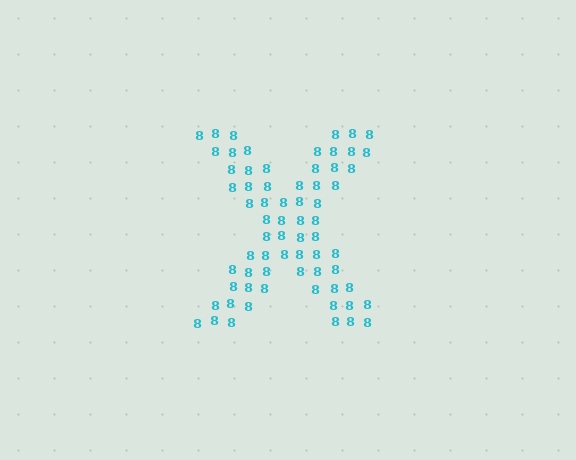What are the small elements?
The small elements are digit 8's.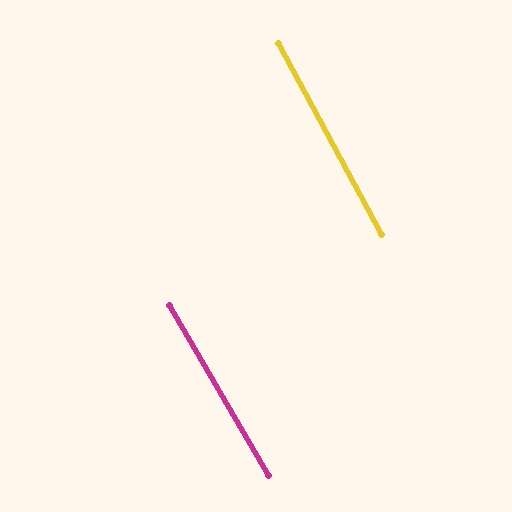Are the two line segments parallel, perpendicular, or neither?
Parallel — their directions differ by only 1.8°.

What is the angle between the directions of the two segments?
Approximately 2 degrees.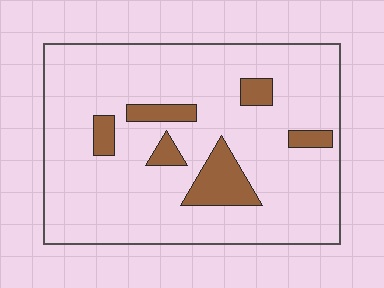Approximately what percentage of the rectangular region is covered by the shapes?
Approximately 15%.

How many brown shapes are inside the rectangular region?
6.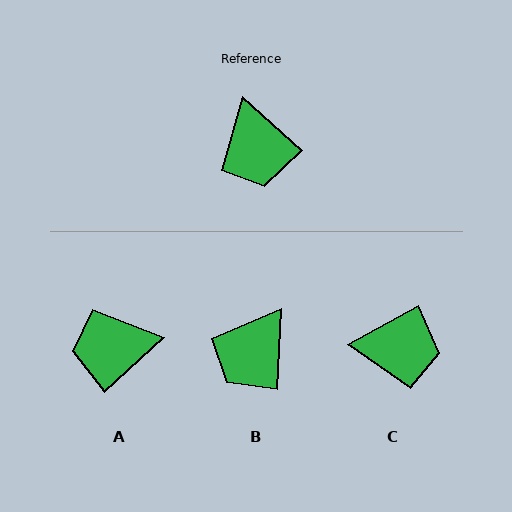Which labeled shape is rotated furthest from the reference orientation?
A, about 96 degrees away.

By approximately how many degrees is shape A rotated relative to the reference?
Approximately 96 degrees clockwise.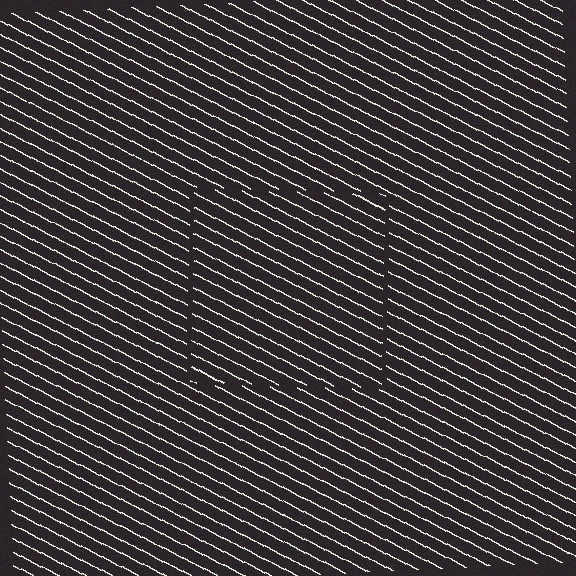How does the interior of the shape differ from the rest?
The interior of the shape contains the same grating, shifted by half a period — the contour is defined by the phase discontinuity where line-ends from the inner and outer gratings abut.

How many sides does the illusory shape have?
4 sides — the line-ends trace a square.